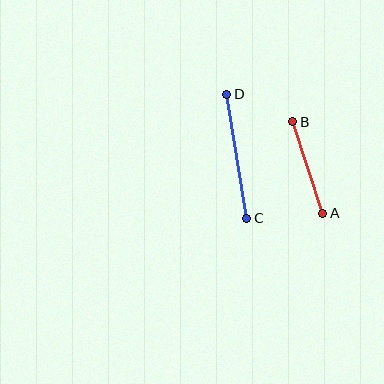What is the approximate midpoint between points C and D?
The midpoint is at approximately (237, 156) pixels.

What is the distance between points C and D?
The distance is approximately 125 pixels.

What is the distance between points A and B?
The distance is approximately 96 pixels.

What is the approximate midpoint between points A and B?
The midpoint is at approximately (308, 168) pixels.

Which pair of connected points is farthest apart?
Points C and D are farthest apart.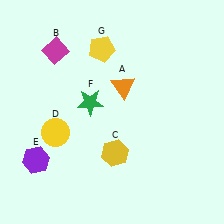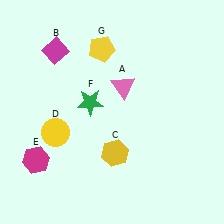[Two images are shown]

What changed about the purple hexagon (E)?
In Image 1, E is purple. In Image 2, it changed to magenta.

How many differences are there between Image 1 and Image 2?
There are 2 differences between the two images.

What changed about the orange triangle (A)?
In Image 1, A is orange. In Image 2, it changed to pink.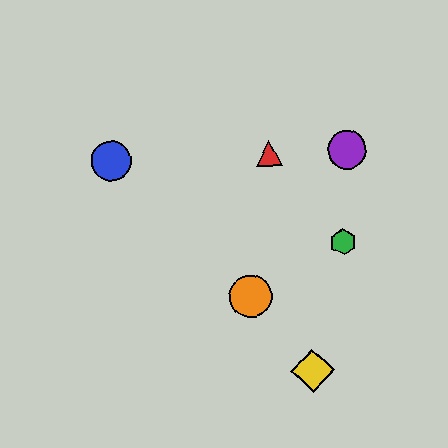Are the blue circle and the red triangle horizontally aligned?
Yes, both are at y≈161.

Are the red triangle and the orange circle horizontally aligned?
No, the red triangle is at y≈153 and the orange circle is at y≈296.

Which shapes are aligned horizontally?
The red triangle, the blue circle, the purple circle are aligned horizontally.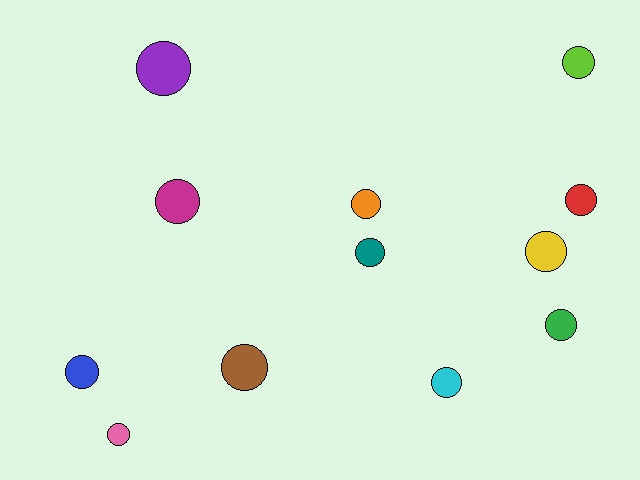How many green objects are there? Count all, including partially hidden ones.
There is 1 green object.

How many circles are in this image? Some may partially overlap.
There are 12 circles.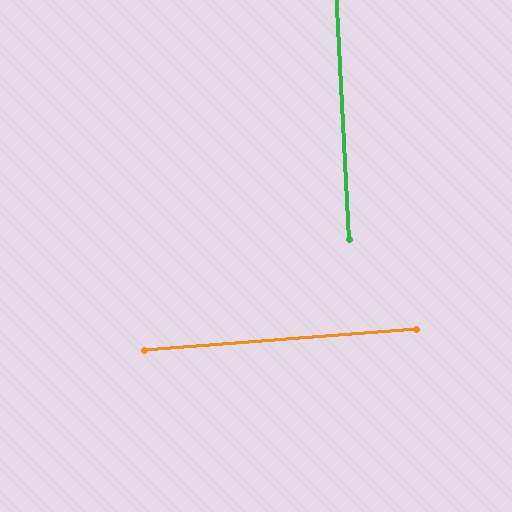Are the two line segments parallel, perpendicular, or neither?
Perpendicular — they meet at approximately 89°.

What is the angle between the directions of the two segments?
Approximately 89 degrees.